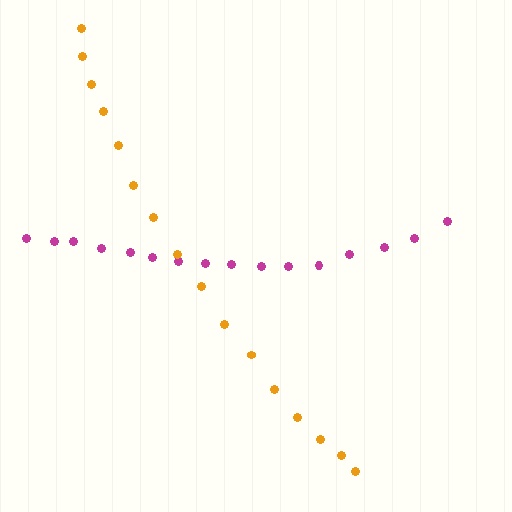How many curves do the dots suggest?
There are 2 distinct paths.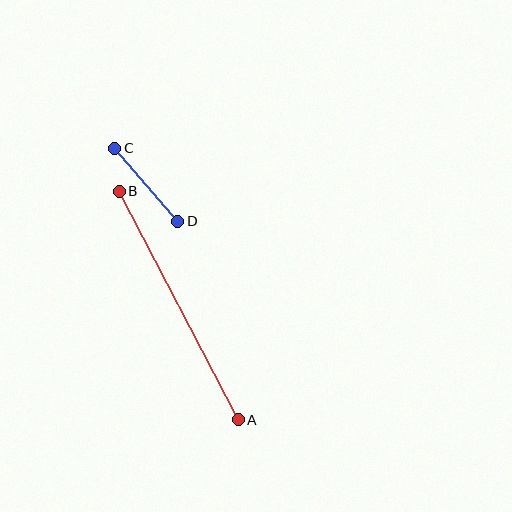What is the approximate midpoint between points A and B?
The midpoint is at approximately (179, 305) pixels.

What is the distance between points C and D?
The distance is approximately 97 pixels.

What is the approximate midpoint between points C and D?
The midpoint is at approximately (146, 185) pixels.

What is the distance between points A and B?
The distance is approximately 258 pixels.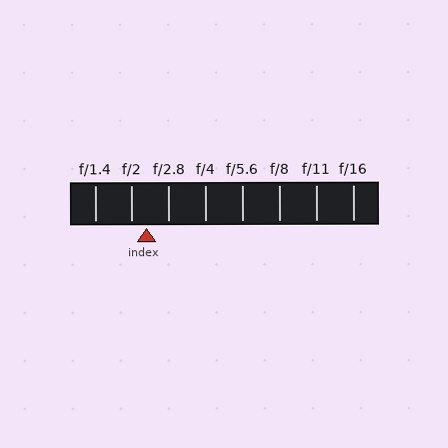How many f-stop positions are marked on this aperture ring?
There are 8 f-stop positions marked.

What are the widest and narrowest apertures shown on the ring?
The widest aperture shown is f/1.4 and the narrowest is f/16.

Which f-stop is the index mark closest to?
The index mark is closest to f/2.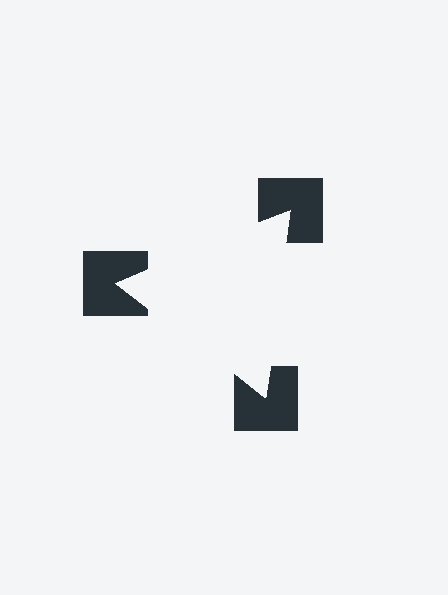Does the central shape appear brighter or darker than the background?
It typically appears slightly brighter than the background, even though no actual brightness change is drawn.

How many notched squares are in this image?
There are 3 — one at each vertex of the illusory triangle.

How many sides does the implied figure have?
3 sides.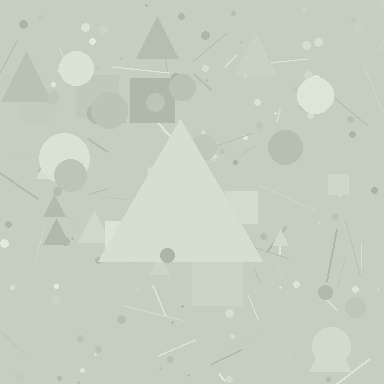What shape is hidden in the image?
A triangle is hidden in the image.